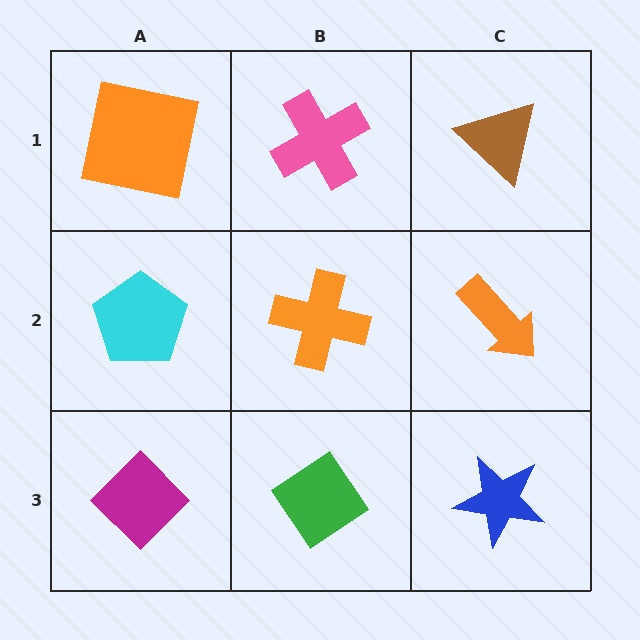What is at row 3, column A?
A magenta diamond.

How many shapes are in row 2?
3 shapes.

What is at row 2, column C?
An orange arrow.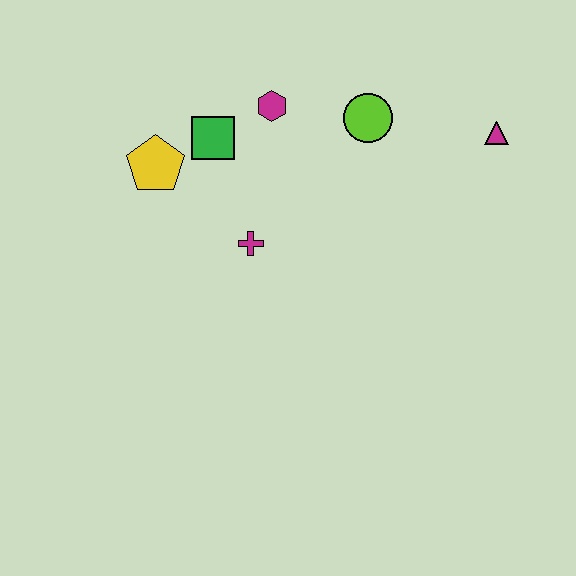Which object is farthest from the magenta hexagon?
The magenta triangle is farthest from the magenta hexagon.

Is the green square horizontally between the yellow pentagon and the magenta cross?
Yes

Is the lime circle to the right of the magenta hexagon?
Yes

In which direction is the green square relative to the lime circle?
The green square is to the left of the lime circle.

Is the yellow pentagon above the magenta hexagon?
No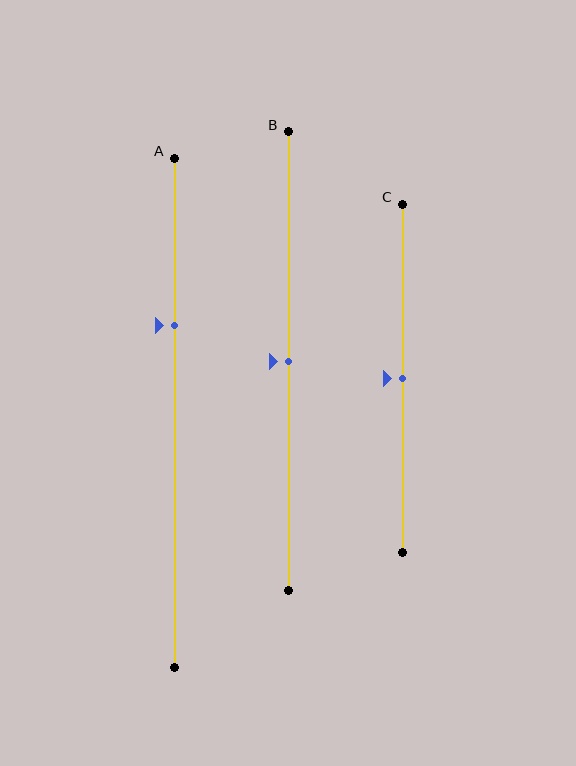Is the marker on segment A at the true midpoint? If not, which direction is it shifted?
No, the marker on segment A is shifted upward by about 17% of the segment length.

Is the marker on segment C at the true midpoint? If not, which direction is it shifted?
Yes, the marker on segment C is at the true midpoint.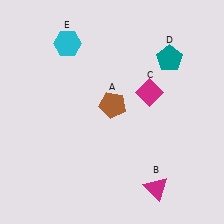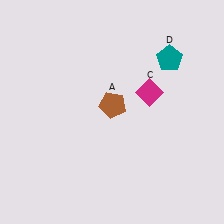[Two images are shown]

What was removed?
The cyan hexagon (E), the magenta triangle (B) were removed in Image 2.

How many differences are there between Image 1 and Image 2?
There are 2 differences between the two images.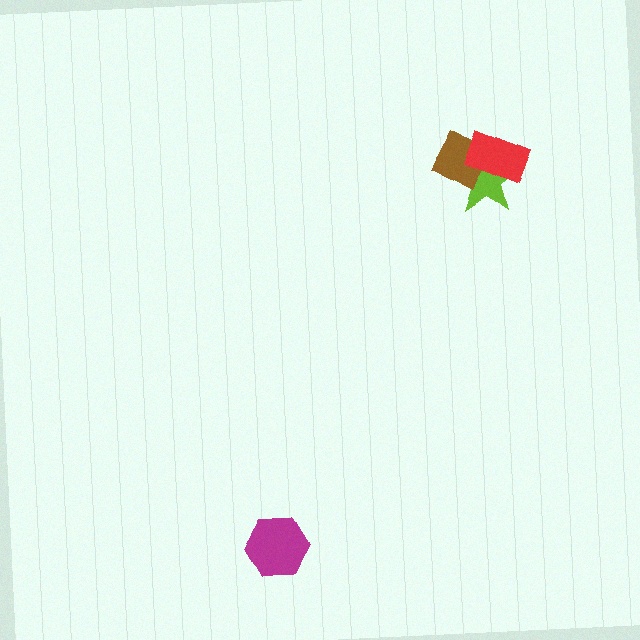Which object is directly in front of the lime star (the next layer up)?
The brown diamond is directly in front of the lime star.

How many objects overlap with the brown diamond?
2 objects overlap with the brown diamond.